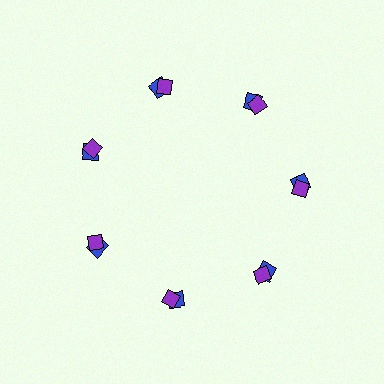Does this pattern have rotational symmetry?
Yes, this pattern has 7-fold rotational symmetry. It looks the same after rotating 51 degrees around the center.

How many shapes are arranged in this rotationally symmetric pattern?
There are 14 shapes, arranged in 7 groups of 2.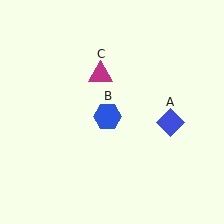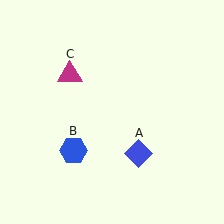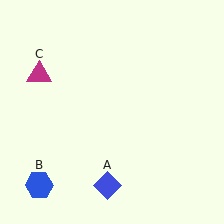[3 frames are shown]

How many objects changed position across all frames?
3 objects changed position: blue diamond (object A), blue hexagon (object B), magenta triangle (object C).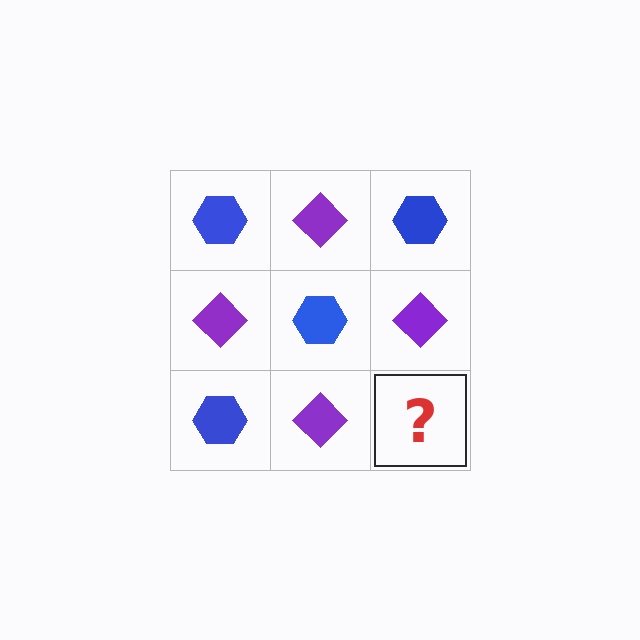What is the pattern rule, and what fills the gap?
The rule is that it alternates blue hexagon and purple diamond in a checkerboard pattern. The gap should be filled with a blue hexagon.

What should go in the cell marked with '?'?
The missing cell should contain a blue hexagon.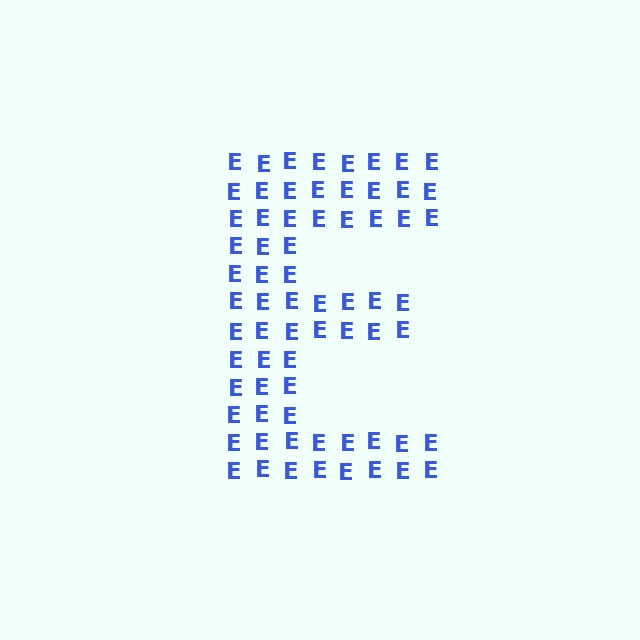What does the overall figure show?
The overall figure shows the letter E.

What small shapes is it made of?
It is made of small letter E's.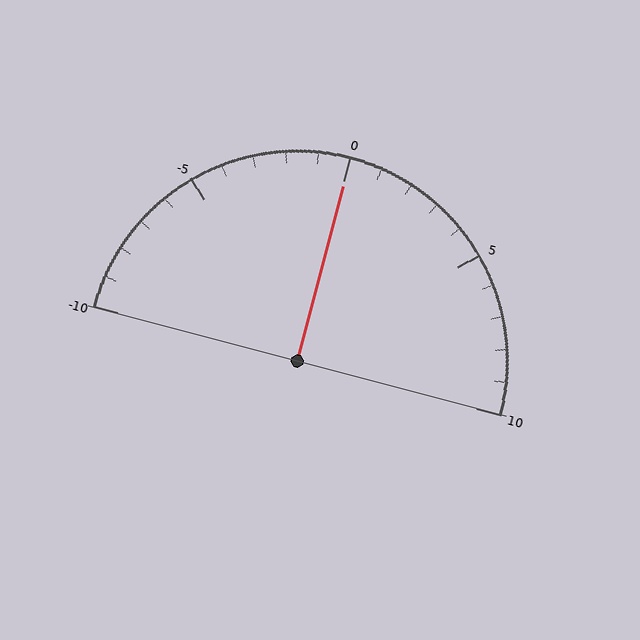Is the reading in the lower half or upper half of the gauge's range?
The reading is in the upper half of the range (-10 to 10).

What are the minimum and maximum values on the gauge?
The gauge ranges from -10 to 10.